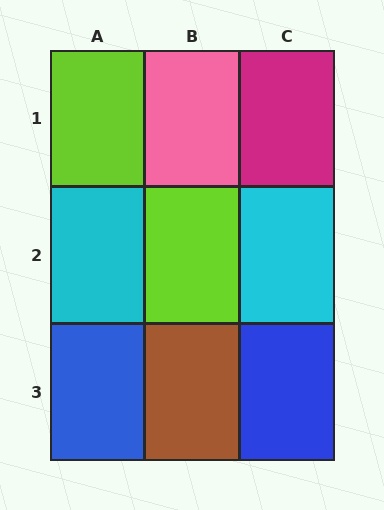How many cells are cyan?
2 cells are cyan.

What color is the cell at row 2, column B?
Lime.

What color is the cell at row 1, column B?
Pink.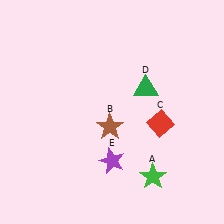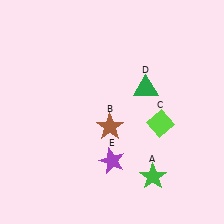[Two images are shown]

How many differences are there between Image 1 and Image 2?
There is 1 difference between the two images.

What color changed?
The diamond (C) changed from red in Image 1 to lime in Image 2.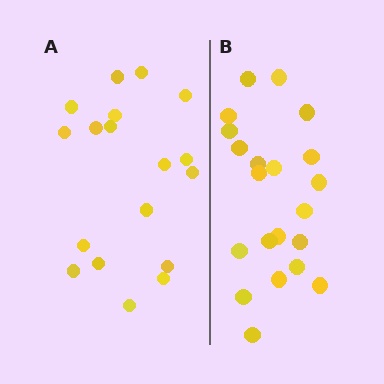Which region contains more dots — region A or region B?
Region B (the right region) has more dots.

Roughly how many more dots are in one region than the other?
Region B has just a few more — roughly 2 or 3 more dots than region A.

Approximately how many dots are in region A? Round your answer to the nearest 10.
About 20 dots. (The exact count is 18, which rounds to 20.)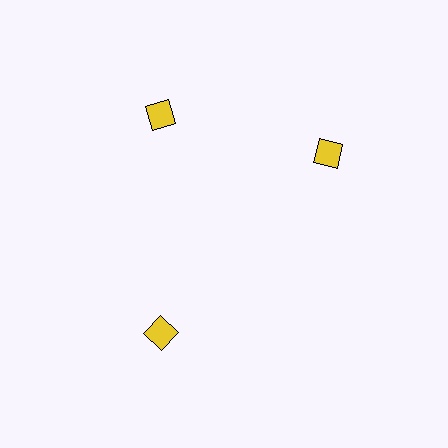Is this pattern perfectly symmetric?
No. The 3 yellow diamonds are arranged in a ring, but one element near the 3 o'clock position is rotated out of alignment along the ring, breaking the 3-fold rotational symmetry.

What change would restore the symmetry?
The symmetry would be restored by rotating it back into even spacing with its neighbors so that all 3 diamonds sit at equal angles and equal distance from the center.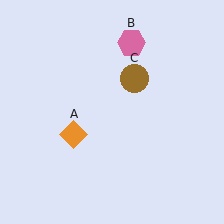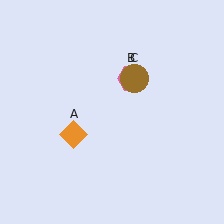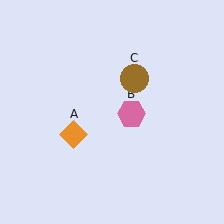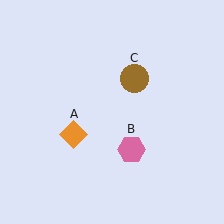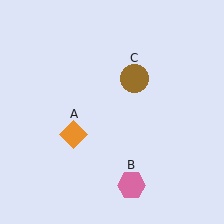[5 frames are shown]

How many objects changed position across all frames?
1 object changed position: pink hexagon (object B).